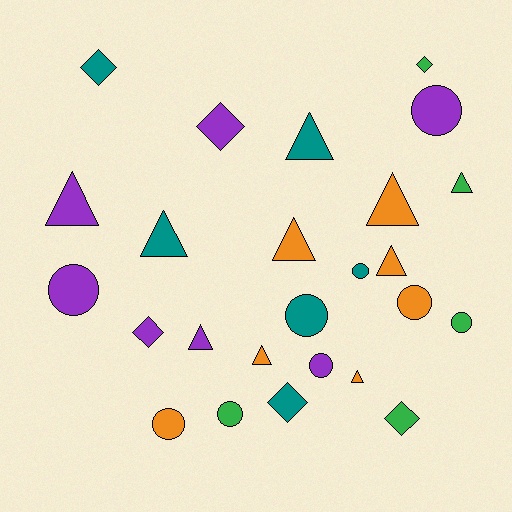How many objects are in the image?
There are 25 objects.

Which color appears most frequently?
Orange, with 7 objects.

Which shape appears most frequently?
Triangle, with 10 objects.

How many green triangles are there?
There is 1 green triangle.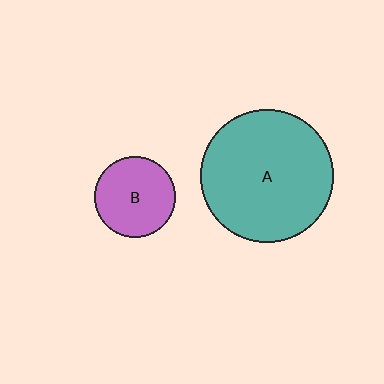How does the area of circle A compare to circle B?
Approximately 2.7 times.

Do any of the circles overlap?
No, none of the circles overlap.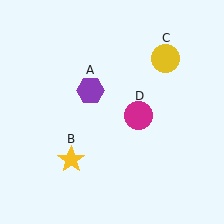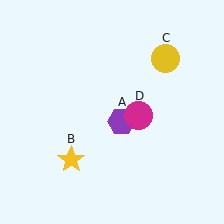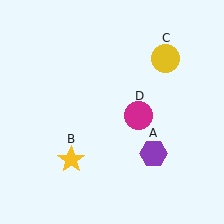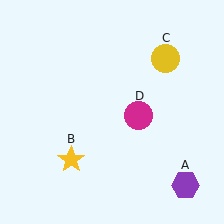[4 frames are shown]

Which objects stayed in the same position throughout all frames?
Yellow star (object B) and yellow circle (object C) and magenta circle (object D) remained stationary.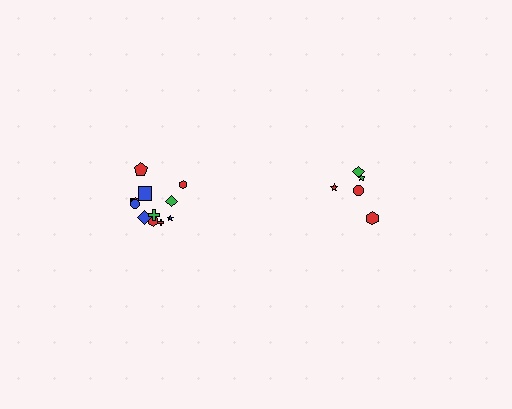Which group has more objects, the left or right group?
The left group.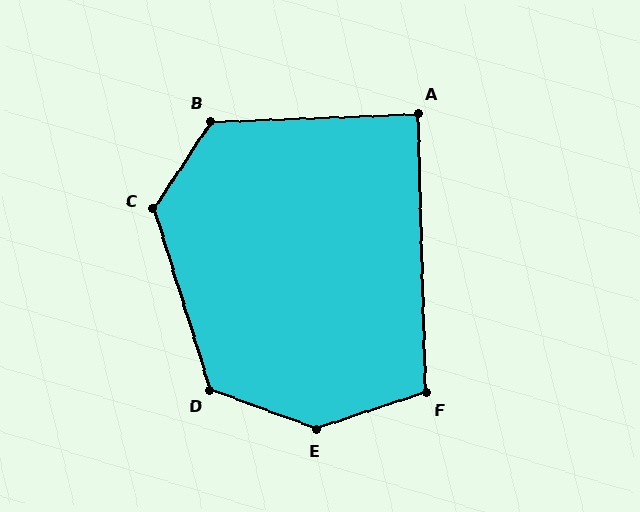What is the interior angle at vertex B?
Approximately 126 degrees (obtuse).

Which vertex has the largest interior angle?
E, at approximately 141 degrees.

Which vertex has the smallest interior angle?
A, at approximately 89 degrees.